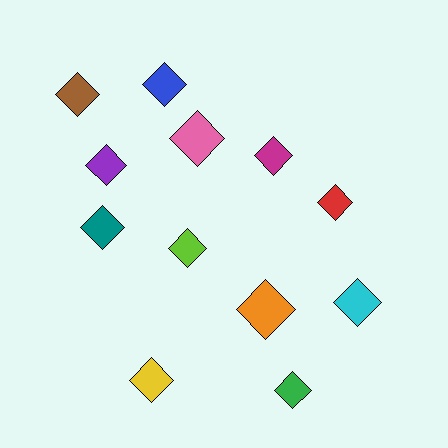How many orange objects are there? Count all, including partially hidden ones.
There is 1 orange object.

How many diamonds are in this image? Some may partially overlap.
There are 12 diamonds.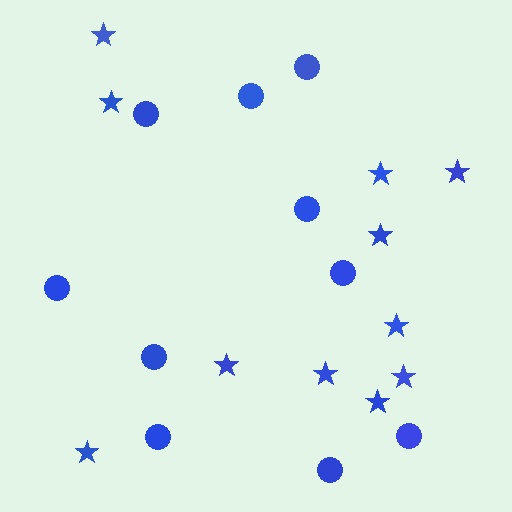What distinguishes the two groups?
There are 2 groups: one group of stars (11) and one group of circles (10).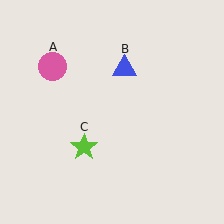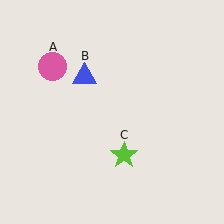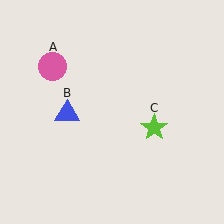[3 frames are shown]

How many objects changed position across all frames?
2 objects changed position: blue triangle (object B), lime star (object C).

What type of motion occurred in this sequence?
The blue triangle (object B), lime star (object C) rotated counterclockwise around the center of the scene.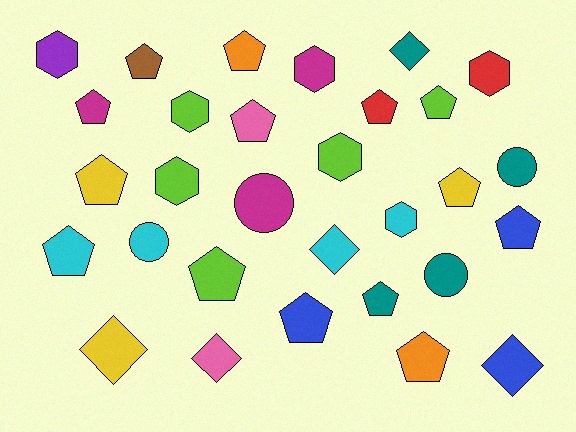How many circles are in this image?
There are 4 circles.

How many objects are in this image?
There are 30 objects.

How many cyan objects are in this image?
There are 4 cyan objects.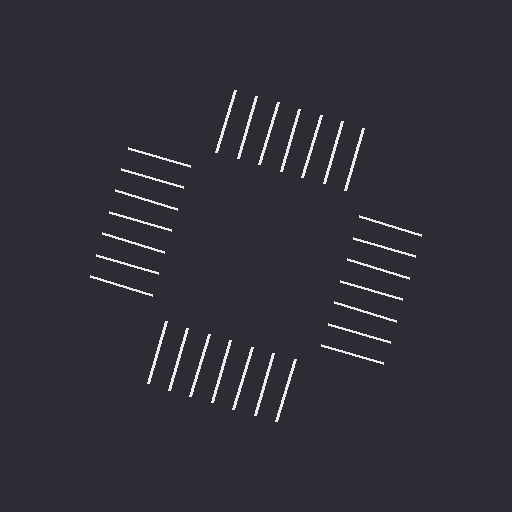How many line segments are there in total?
28 — 7 along each of the 4 edges.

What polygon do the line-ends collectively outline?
An illusory square — the line segments terminate on its edges but no continuous stroke is drawn.